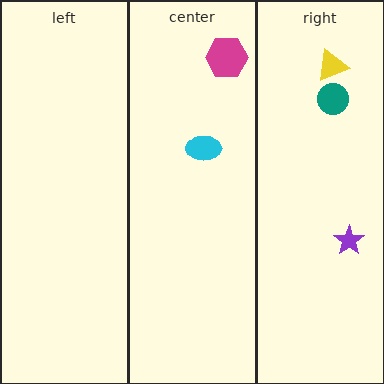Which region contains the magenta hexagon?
The center region.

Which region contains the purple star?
The right region.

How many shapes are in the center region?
2.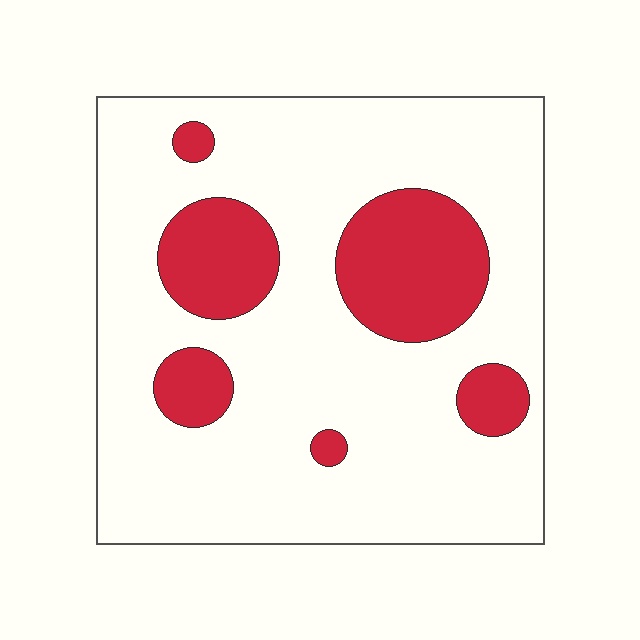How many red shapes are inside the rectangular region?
6.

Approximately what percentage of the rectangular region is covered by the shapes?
Approximately 20%.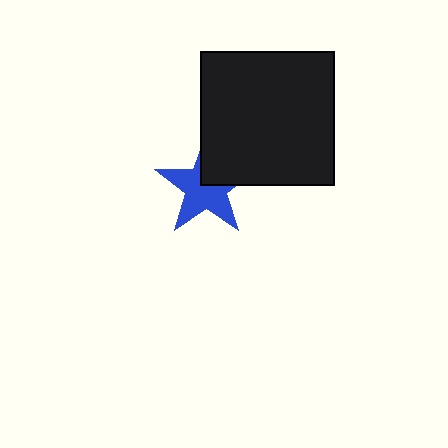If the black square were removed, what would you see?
You would see the complete blue star.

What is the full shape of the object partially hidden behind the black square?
The partially hidden object is a blue star.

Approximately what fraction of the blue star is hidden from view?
Roughly 34% of the blue star is hidden behind the black square.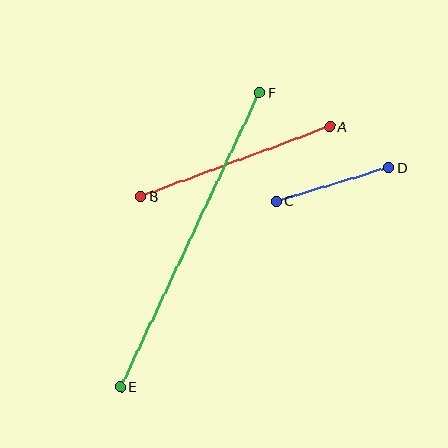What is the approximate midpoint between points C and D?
The midpoint is at approximately (333, 184) pixels.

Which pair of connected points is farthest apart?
Points E and F are farthest apart.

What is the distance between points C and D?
The distance is approximately 118 pixels.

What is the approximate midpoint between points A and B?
The midpoint is at approximately (235, 161) pixels.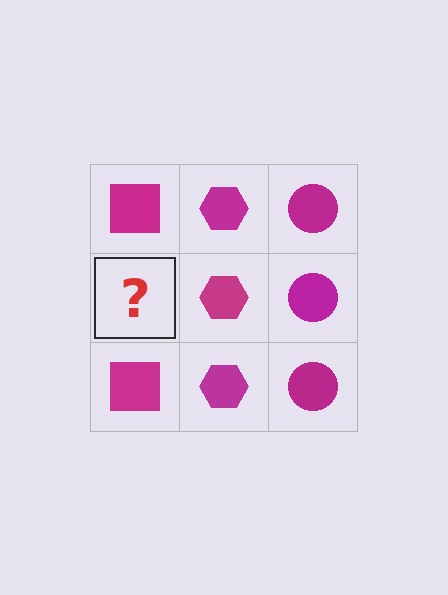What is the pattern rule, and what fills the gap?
The rule is that each column has a consistent shape. The gap should be filled with a magenta square.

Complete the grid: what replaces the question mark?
The question mark should be replaced with a magenta square.